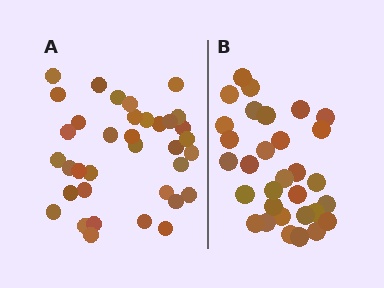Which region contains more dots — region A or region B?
Region A (the left region) has more dots.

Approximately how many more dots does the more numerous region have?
Region A has about 5 more dots than region B.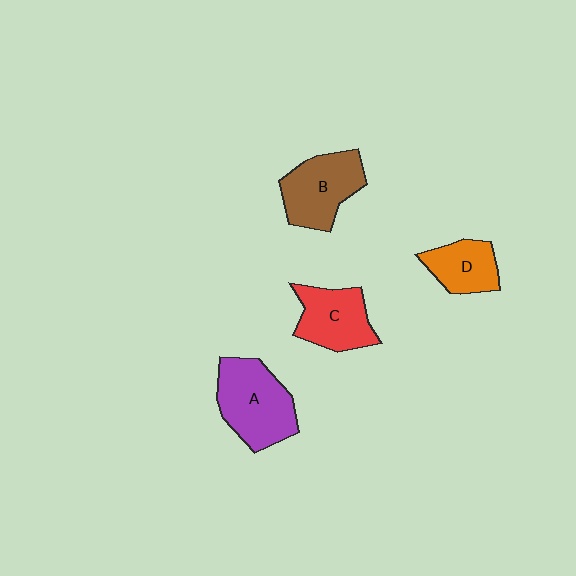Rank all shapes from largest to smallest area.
From largest to smallest: A (purple), B (brown), C (red), D (orange).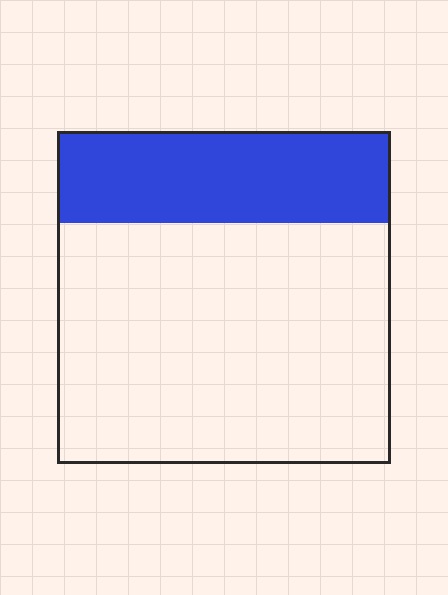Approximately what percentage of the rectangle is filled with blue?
Approximately 30%.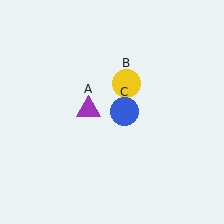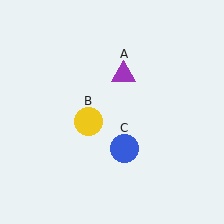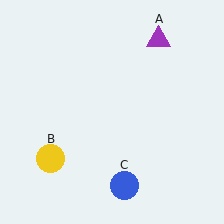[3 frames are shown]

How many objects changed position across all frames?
3 objects changed position: purple triangle (object A), yellow circle (object B), blue circle (object C).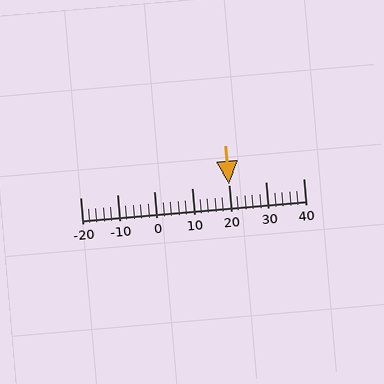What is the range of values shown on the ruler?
The ruler shows values from -20 to 40.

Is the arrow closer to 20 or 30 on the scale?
The arrow is closer to 20.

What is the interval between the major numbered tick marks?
The major tick marks are spaced 10 units apart.